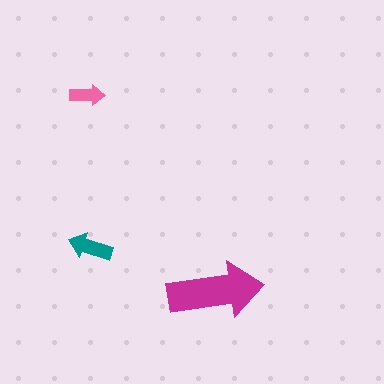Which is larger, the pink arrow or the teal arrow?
The teal one.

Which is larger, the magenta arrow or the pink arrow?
The magenta one.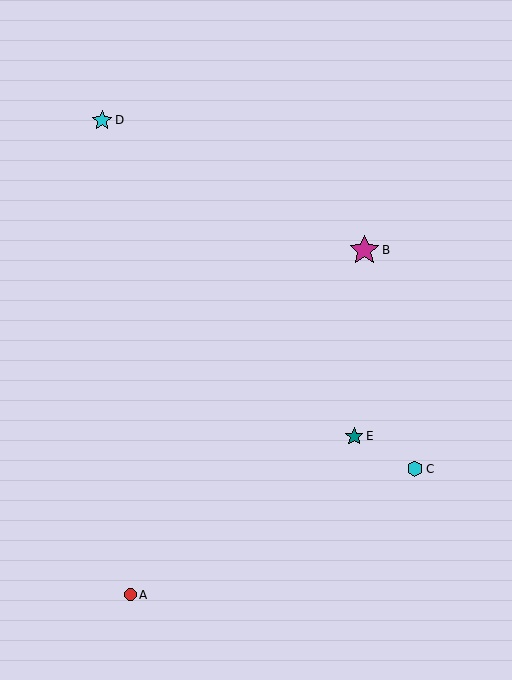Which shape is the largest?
The magenta star (labeled B) is the largest.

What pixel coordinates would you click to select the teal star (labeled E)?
Click at (354, 436) to select the teal star E.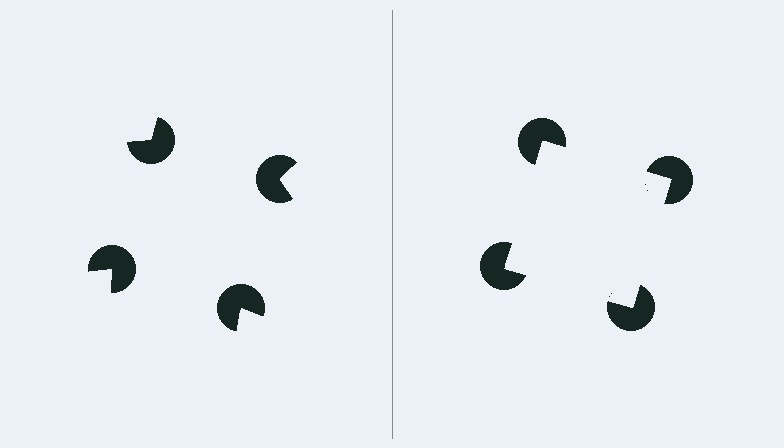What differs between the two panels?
The pac-man discs are positioned identically on both sides; only the wedge orientations differ. On the right they align to a square; on the left they are misaligned.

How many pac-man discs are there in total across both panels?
8 — 4 on each side.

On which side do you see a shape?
An illusory square appears on the right side. On the left side the wedge cuts are rotated, so no coherent shape forms.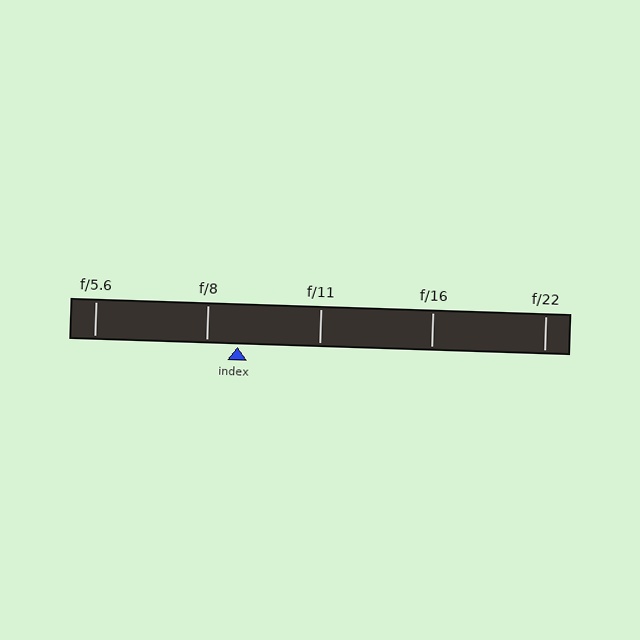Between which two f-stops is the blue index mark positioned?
The index mark is between f/8 and f/11.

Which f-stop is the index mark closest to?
The index mark is closest to f/8.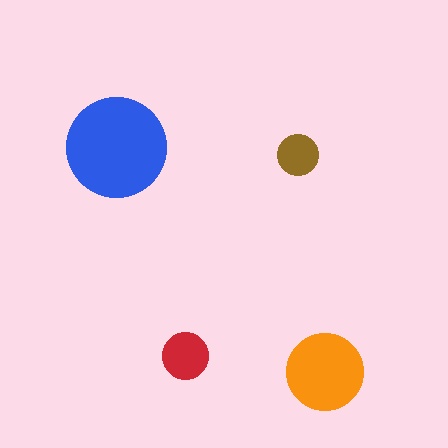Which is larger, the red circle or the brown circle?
The red one.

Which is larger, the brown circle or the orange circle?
The orange one.